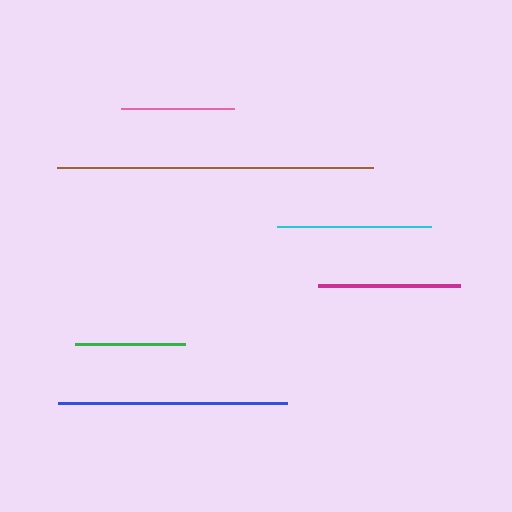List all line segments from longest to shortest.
From longest to shortest: brown, blue, cyan, magenta, pink, green.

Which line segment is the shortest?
The green line is the shortest at approximately 110 pixels.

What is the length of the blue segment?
The blue segment is approximately 229 pixels long.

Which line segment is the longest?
The brown line is the longest at approximately 316 pixels.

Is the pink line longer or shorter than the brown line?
The brown line is longer than the pink line.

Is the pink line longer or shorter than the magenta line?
The magenta line is longer than the pink line.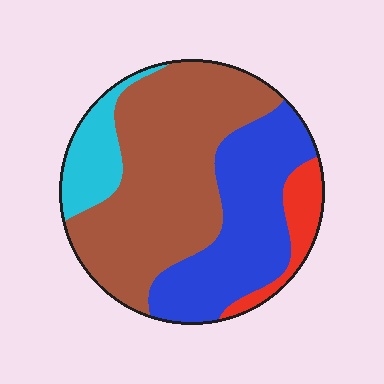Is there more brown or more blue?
Brown.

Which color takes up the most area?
Brown, at roughly 50%.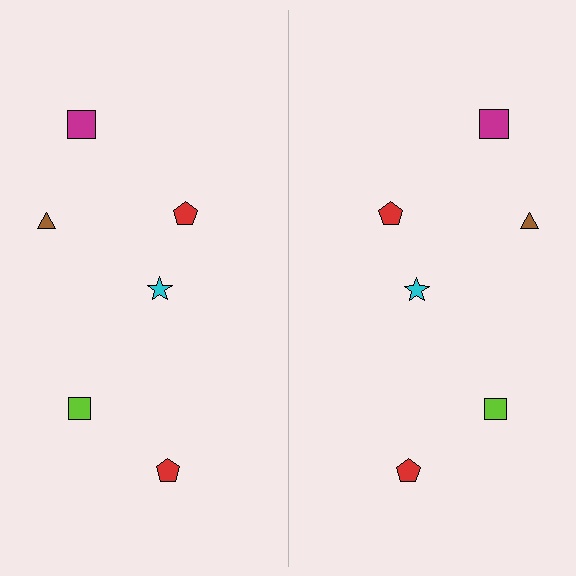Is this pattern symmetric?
Yes, this pattern has bilateral (reflection) symmetry.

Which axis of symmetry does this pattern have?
The pattern has a vertical axis of symmetry running through the center of the image.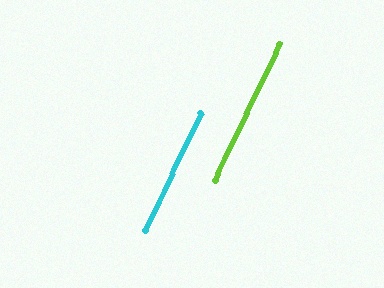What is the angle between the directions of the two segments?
Approximately 0 degrees.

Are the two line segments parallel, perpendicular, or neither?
Parallel — their directions differ by only 0.5°.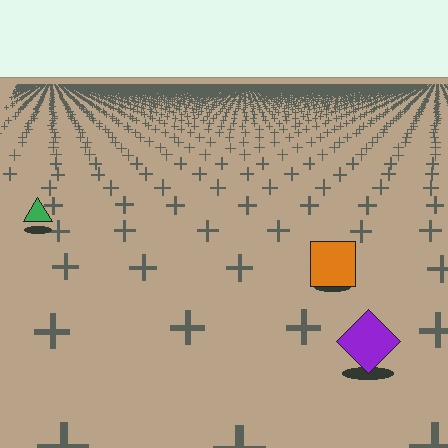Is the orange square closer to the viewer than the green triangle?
Yes. The orange square is closer — you can tell from the texture gradient: the ground texture is coarser near it.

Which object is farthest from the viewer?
The green triangle is farthest from the viewer. It appears smaller and the ground texture around it is denser.